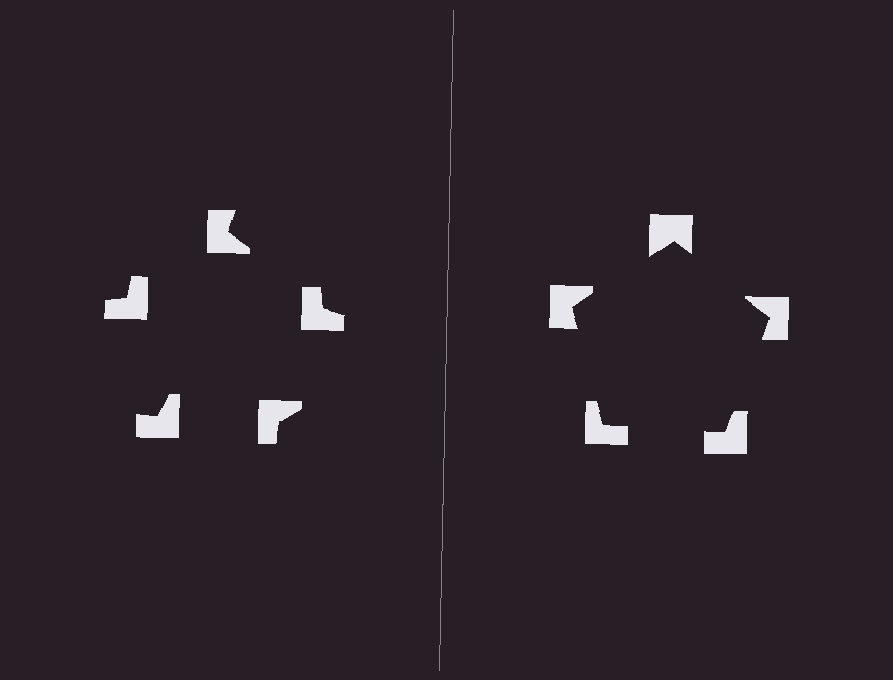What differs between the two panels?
The notched squares are positioned identically on both sides; only the wedge orientations differ. On the right they align to a pentagon; on the left they are misaligned.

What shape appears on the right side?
An illusory pentagon.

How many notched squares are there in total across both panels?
10 — 5 on each side.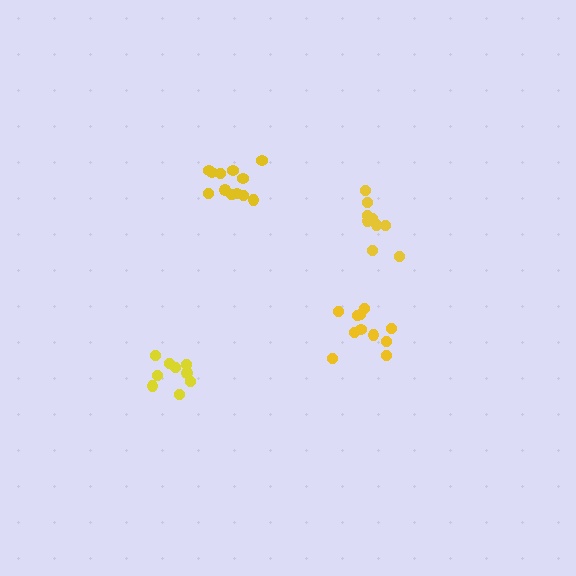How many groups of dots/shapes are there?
There are 4 groups.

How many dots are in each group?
Group 1: 12 dots, Group 2: 11 dots, Group 3: 9 dots, Group 4: 9 dots (41 total).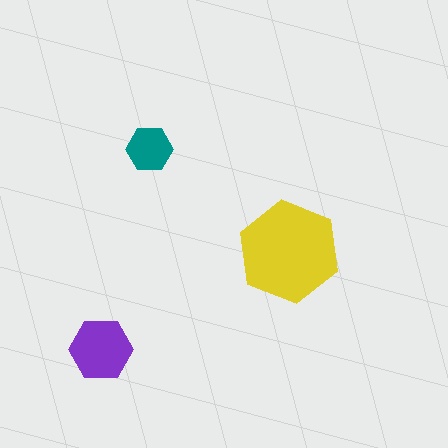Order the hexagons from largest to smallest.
the yellow one, the purple one, the teal one.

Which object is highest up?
The teal hexagon is topmost.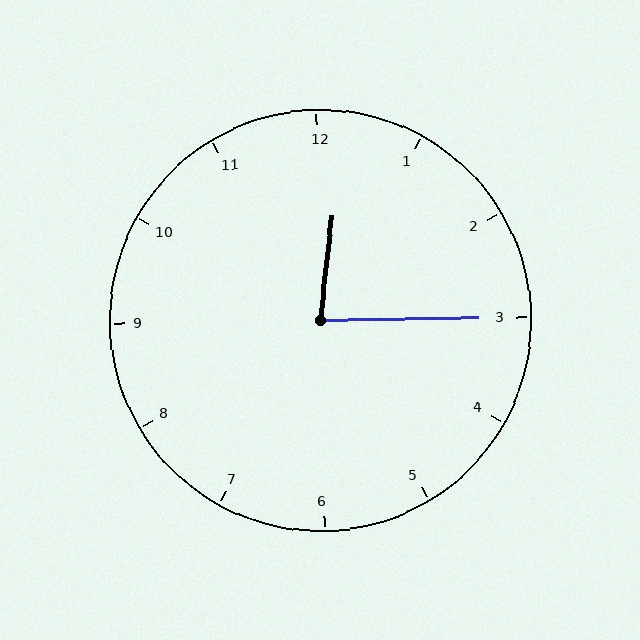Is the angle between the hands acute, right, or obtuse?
It is acute.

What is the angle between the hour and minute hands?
Approximately 82 degrees.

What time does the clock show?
12:15.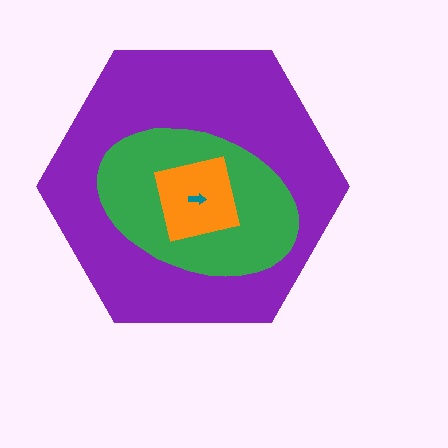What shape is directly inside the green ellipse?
The orange square.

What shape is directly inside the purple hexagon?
The green ellipse.